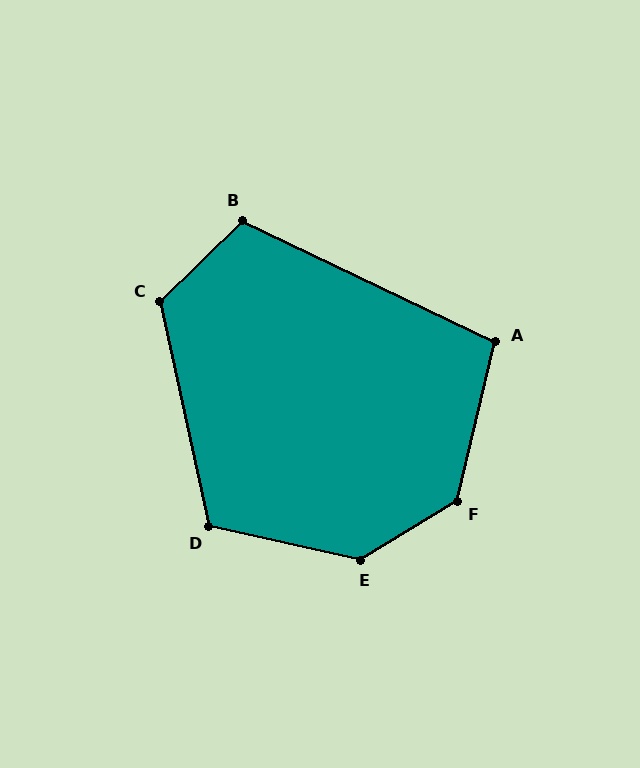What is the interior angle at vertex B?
Approximately 110 degrees (obtuse).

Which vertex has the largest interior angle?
E, at approximately 136 degrees.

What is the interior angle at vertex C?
Approximately 122 degrees (obtuse).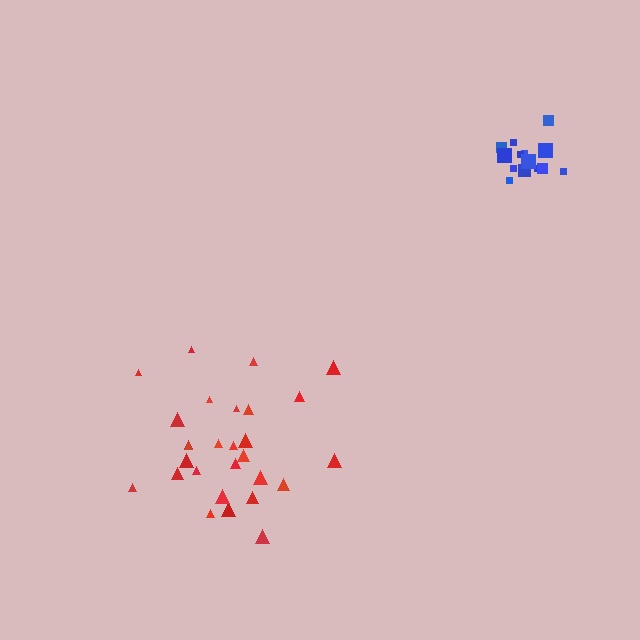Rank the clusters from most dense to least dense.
blue, red.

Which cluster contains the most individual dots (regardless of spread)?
Red (29).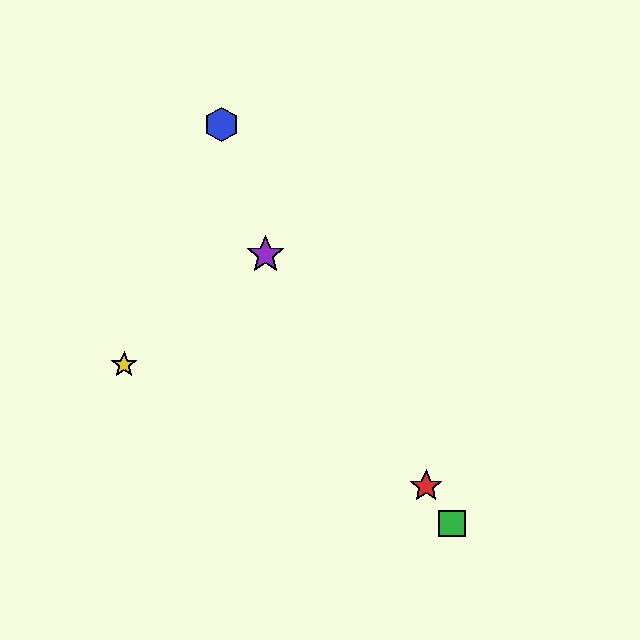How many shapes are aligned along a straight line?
3 shapes (the red star, the green square, the purple star) are aligned along a straight line.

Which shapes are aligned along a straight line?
The red star, the green square, the purple star are aligned along a straight line.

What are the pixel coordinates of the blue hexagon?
The blue hexagon is at (222, 125).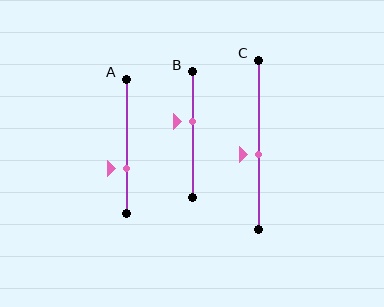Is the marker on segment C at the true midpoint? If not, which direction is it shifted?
No, the marker on segment C is shifted downward by about 6% of the segment length.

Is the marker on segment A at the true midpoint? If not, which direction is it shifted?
No, the marker on segment A is shifted downward by about 17% of the segment length.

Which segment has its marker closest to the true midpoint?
Segment C has its marker closest to the true midpoint.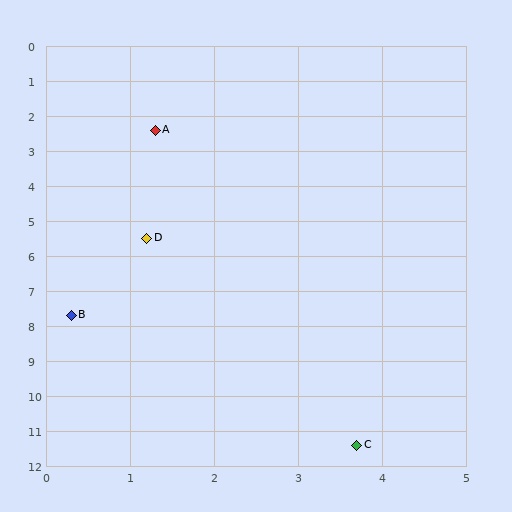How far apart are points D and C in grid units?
Points D and C are about 6.4 grid units apart.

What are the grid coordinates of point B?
Point B is at approximately (0.3, 7.7).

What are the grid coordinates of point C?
Point C is at approximately (3.7, 11.4).